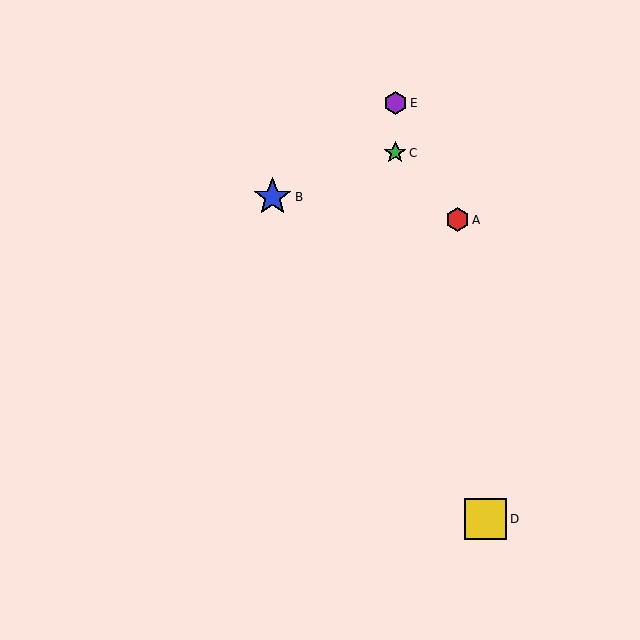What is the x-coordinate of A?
Object A is at x≈457.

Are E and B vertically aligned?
No, E is at x≈395 and B is at x≈272.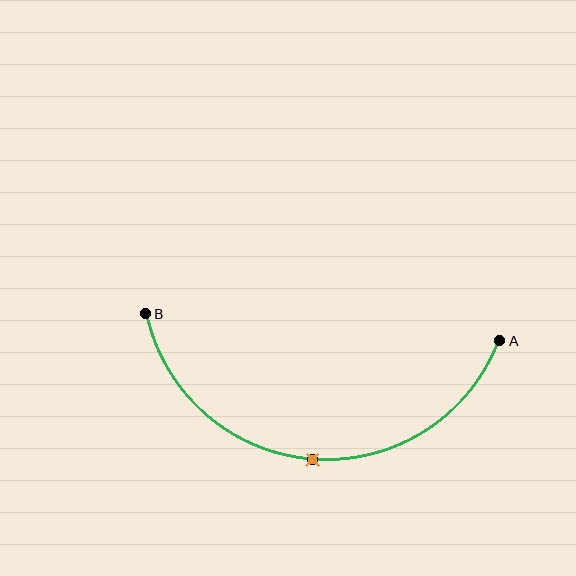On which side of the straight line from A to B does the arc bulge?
The arc bulges below the straight line connecting A and B.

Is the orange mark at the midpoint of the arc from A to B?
Yes. The orange mark lies on the arc at equal arc-length from both A and B — it is the arc midpoint.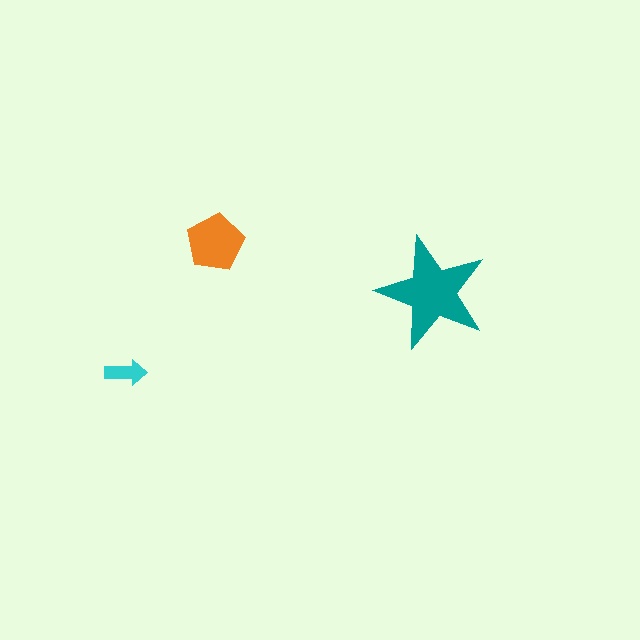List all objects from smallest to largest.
The cyan arrow, the orange pentagon, the teal star.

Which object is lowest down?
The cyan arrow is bottommost.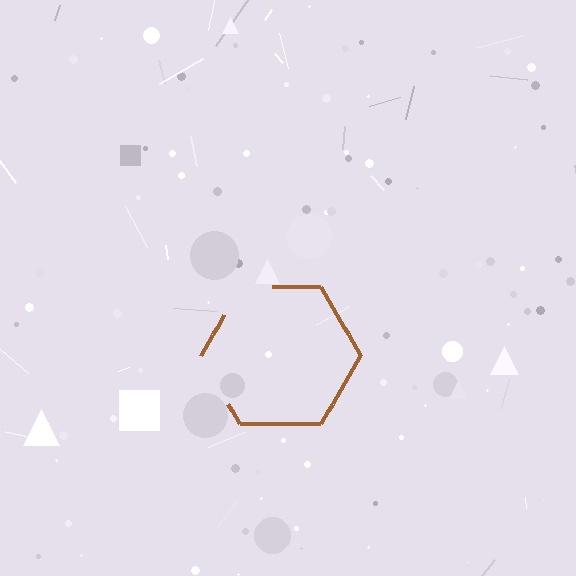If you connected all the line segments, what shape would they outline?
They would outline a hexagon.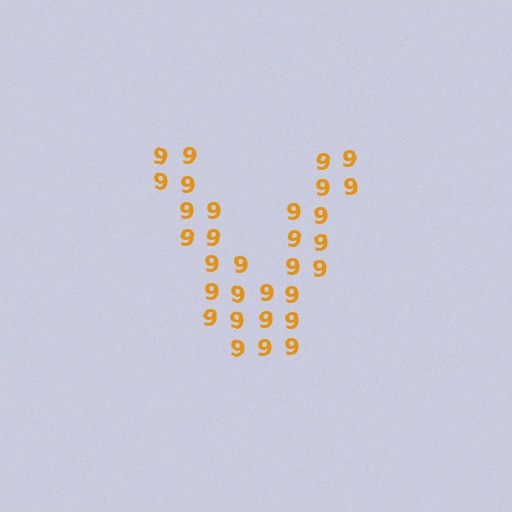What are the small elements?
The small elements are digit 9's.